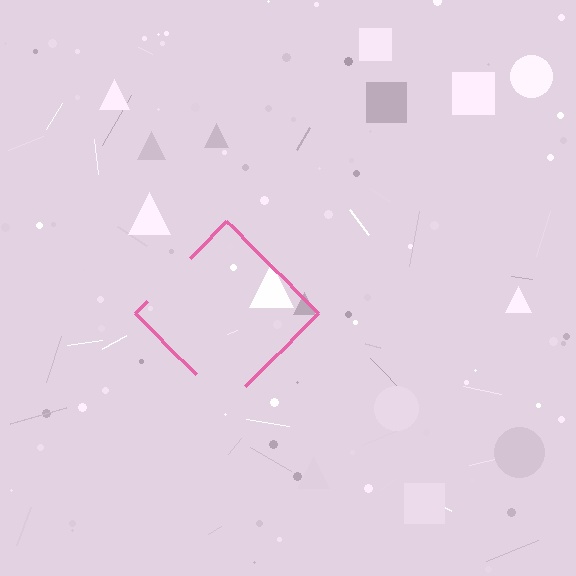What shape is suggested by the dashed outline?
The dashed outline suggests a diamond.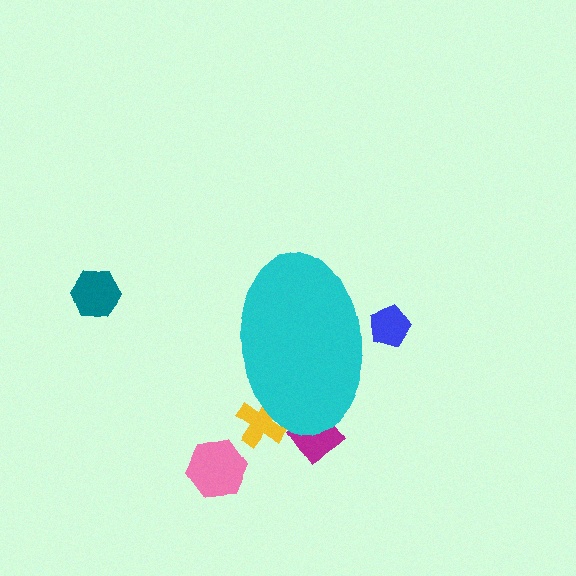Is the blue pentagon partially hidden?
Yes, the blue pentagon is partially hidden behind the cyan ellipse.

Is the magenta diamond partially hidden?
Yes, the magenta diamond is partially hidden behind the cyan ellipse.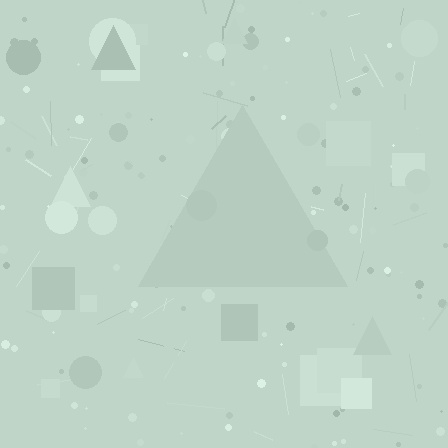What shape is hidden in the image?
A triangle is hidden in the image.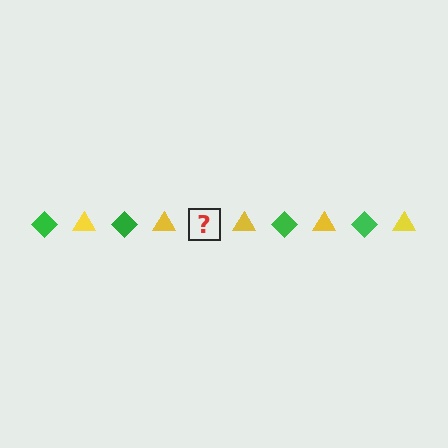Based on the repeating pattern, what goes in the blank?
The blank should be a green diamond.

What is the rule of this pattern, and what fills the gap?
The rule is that the pattern alternates between green diamond and yellow triangle. The gap should be filled with a green diamond.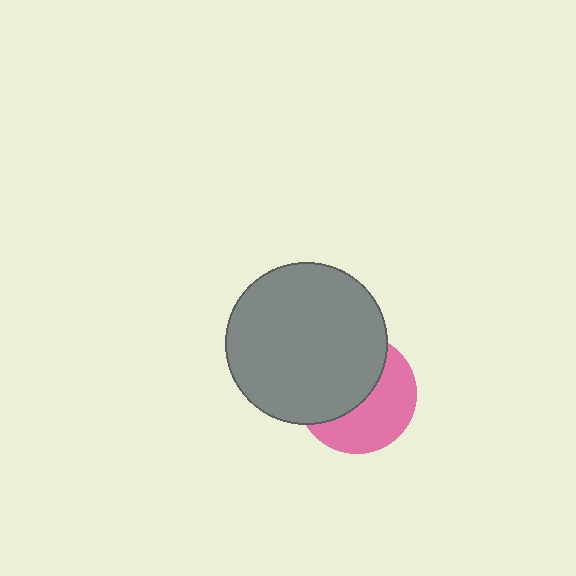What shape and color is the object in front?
The object in front is a gray circle.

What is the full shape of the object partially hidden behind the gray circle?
The partially hidden object is a pink circle.